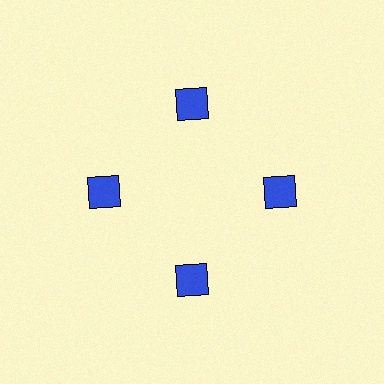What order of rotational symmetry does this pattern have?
This pattern has 4-fold rotational symmetry.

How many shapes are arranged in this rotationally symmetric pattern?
There are 4 shapes, arranged in 4 groups of 1.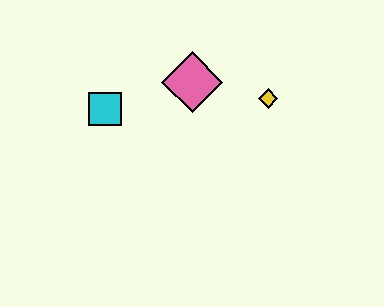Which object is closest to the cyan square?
The pink diamond is closest to the cyan square.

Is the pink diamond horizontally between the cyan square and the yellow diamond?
Yes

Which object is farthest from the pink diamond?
The cyan square is farthest from the pink diamond.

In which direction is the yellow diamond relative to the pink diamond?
The yellow diamond is to the right of the pink diamond.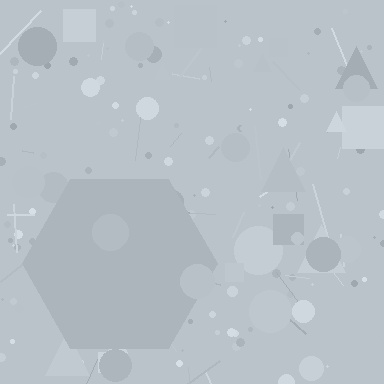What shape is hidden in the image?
A hexagon is hidden in the image.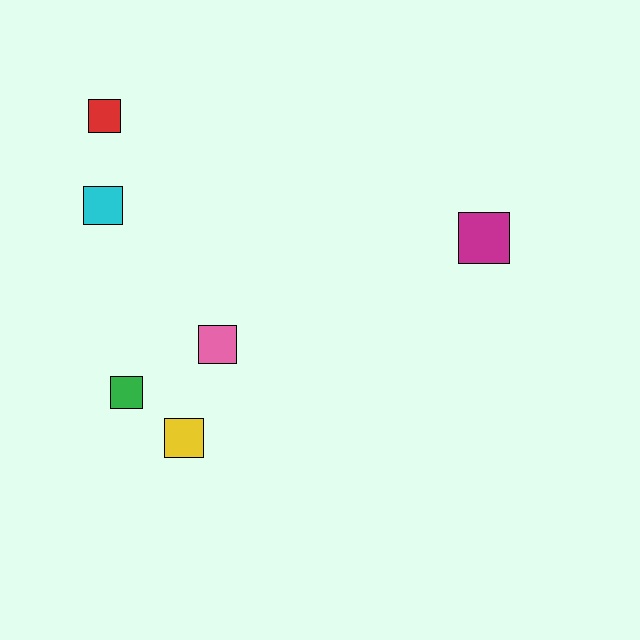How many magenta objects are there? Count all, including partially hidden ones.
There is 1 magenta object.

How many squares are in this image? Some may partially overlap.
There are 6 squares.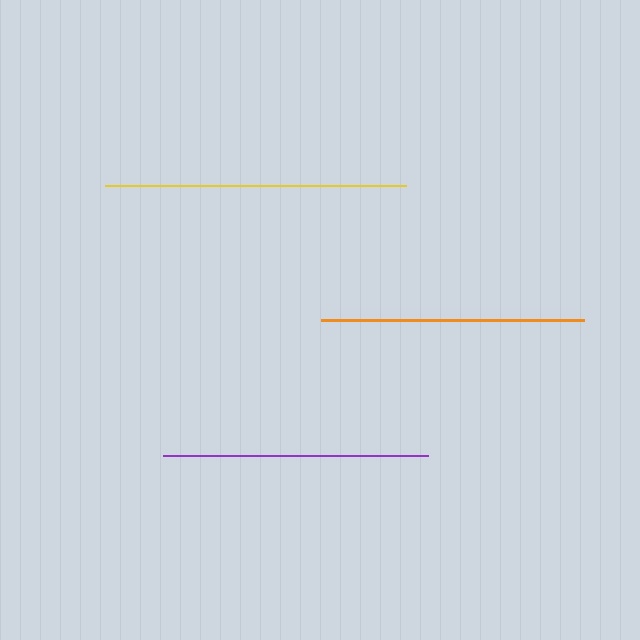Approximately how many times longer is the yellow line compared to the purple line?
The yellow line is approximately 1.1 times the length of the purple line.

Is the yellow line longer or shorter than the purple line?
The yellow line is longer than the purple line.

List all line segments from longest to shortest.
From longest to shortest: yellow, purple, orange.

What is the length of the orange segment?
The orange segment is approximately 262 pixels long.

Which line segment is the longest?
The yellow line is the longest at approximately 302 pixels.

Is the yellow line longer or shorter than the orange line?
The yellow line is longer than the orange line.